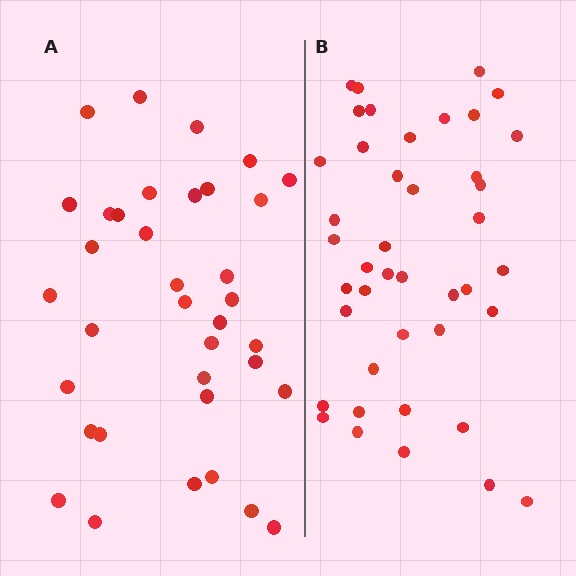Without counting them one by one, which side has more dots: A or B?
Region B (the right region) has more dots.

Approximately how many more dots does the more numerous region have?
Region B has about 6 more dots than region A.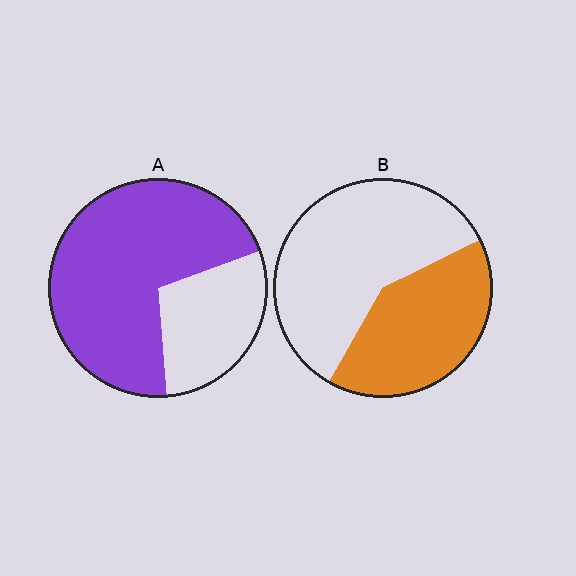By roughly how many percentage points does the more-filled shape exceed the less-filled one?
By roughly 30 percentage points (A over B).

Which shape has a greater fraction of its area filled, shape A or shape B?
Shape A.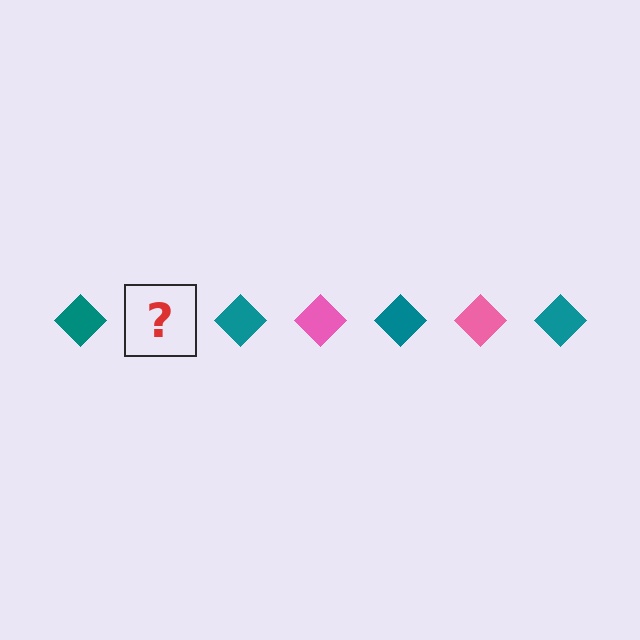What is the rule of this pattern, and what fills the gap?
The rule is that the pattern cycles through teal, pink diamonds. The gap should be filled with a pink diamond.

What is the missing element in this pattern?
The missing element is a pink diamond.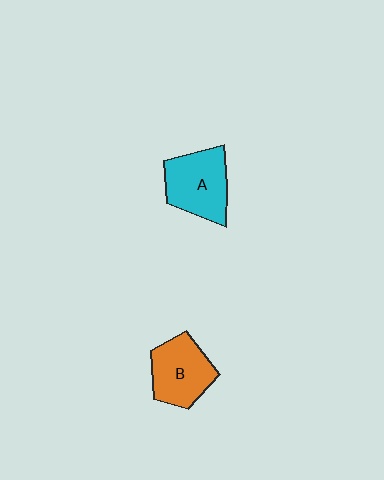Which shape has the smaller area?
Shape B (orange).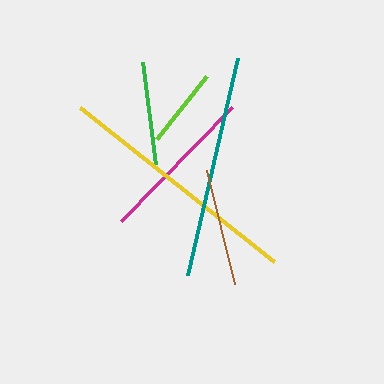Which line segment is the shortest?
The lime line is the shortest at approximately 81 pixels.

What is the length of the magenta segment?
The magenta segment is approximately 159 pixels long.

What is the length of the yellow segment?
The yellow segment is approximately 248 pixels long.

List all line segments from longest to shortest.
From longest to shortest: yellow, teal, magenta, brown, green, lime.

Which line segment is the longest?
The yellow line is the longest at approximately 248 pixels.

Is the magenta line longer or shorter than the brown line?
The magenta line is longer than the brown line.